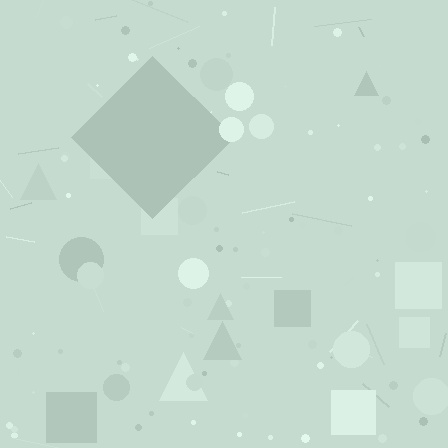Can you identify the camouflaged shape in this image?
The camouflaged shape is a diamond.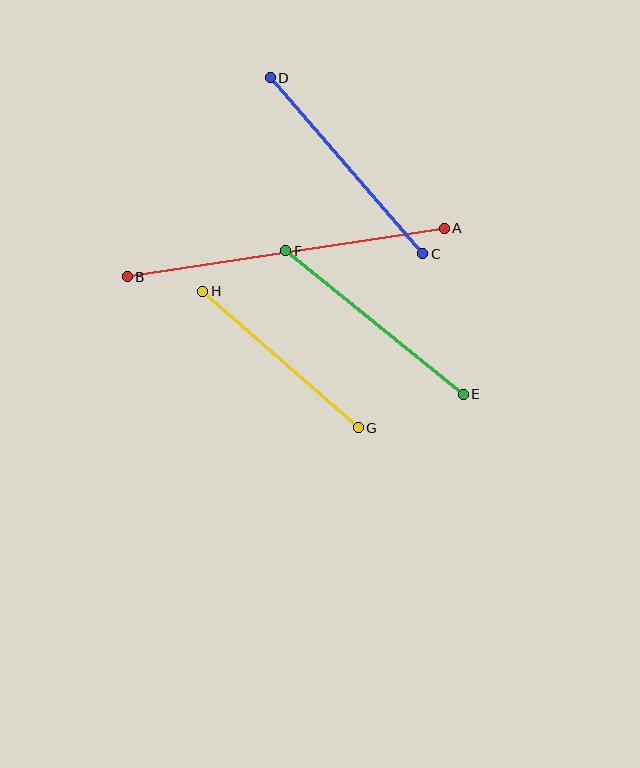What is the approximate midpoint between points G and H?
The midpoint is at approximately (281, 359) pixels.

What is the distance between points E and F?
The distance is approximately 228 pixels.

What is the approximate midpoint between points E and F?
The midpoint is at approximately (374, 322) pixels.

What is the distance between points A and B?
The distance is approximately 320 pixels.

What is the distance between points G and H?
The distance is approximately 207 pixels.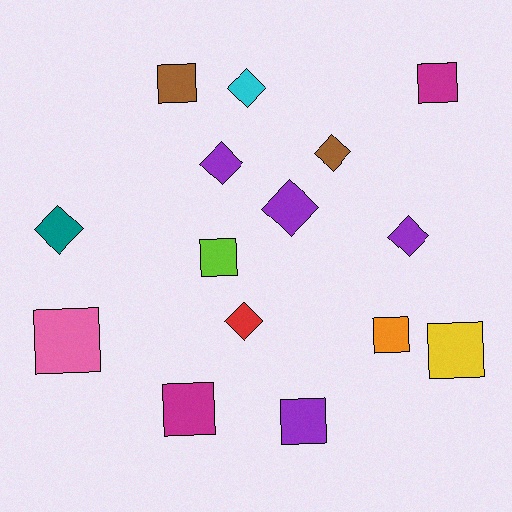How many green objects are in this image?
There are no green objects.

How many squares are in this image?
There are 8 squares.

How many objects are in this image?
There are 15 objects.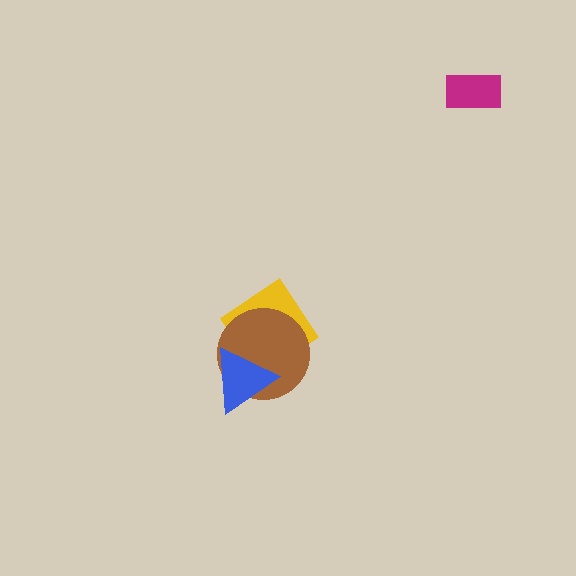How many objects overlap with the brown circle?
2 objects overlap with the brown circle.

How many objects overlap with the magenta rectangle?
0 objects overlap with the magenta rectangle.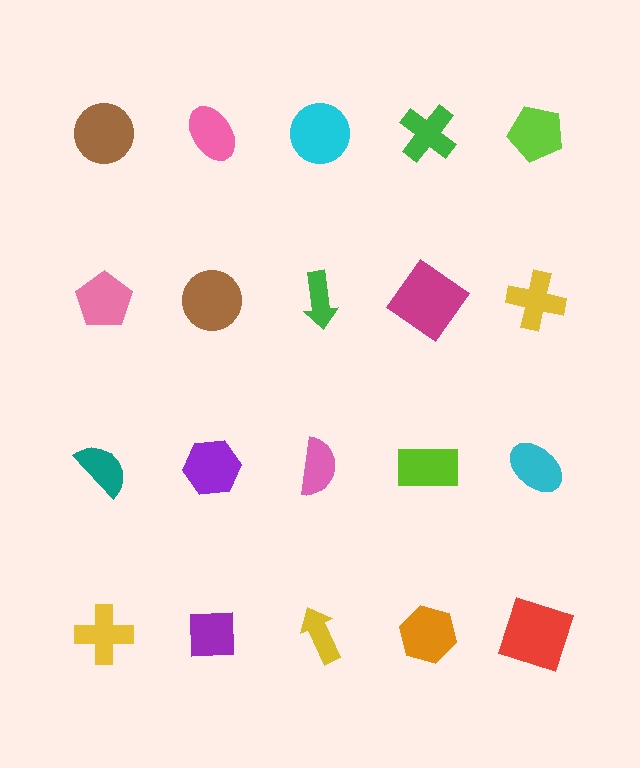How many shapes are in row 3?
5 shapes.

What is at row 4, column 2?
A purple square.